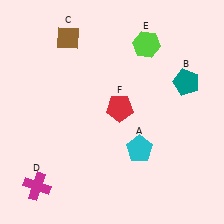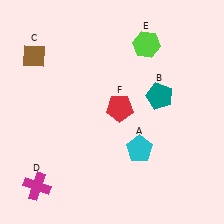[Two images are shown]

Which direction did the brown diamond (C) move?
The brown diamond (C) moved left.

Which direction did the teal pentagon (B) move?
The teal pentagon (B) moved left.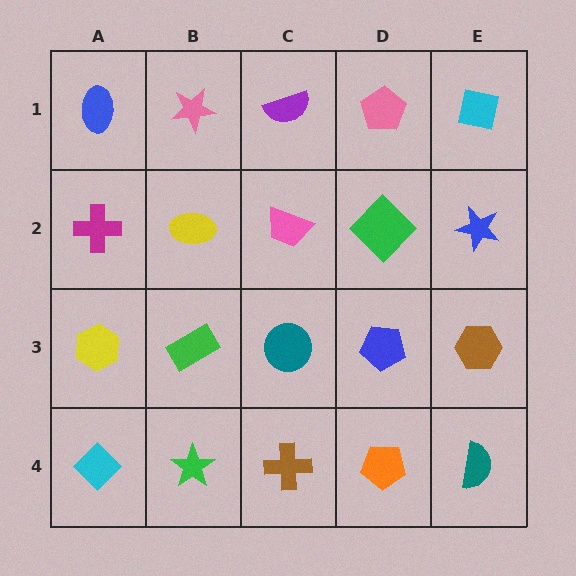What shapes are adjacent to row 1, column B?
A yellow ellipse (row 2, column B), a blue ellipse (row 1, column A), a purple semicircle (row 1, column C).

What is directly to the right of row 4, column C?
An orange pentagon.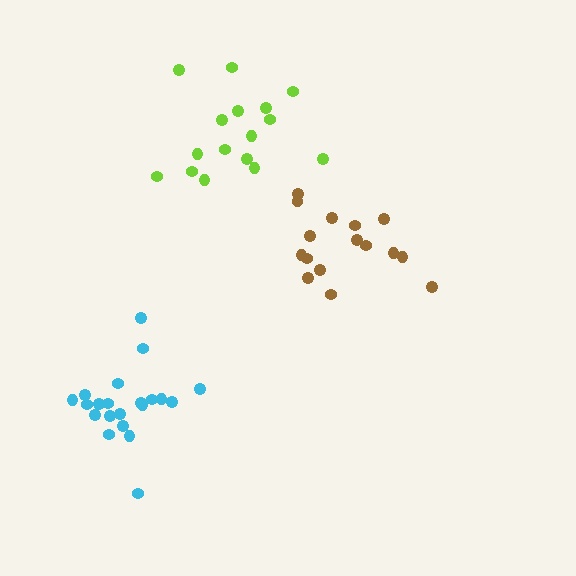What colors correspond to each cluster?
The clusters are colored: lime, brown, cyan.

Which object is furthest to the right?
The brown cluster is rightmost.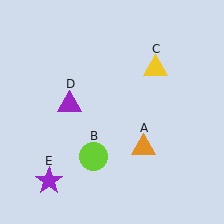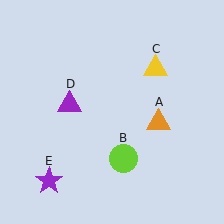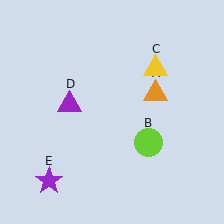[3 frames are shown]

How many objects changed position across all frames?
2 objects changed position: orange triangle (object A), lime circle (object B).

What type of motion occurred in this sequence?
The orange triangle (object A), lime circle (object B) rotated counterclockwise around the center of the scene.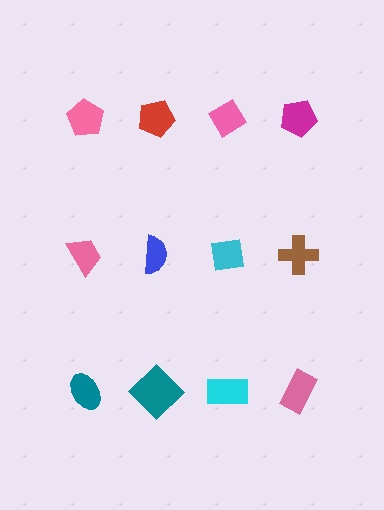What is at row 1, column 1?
A pink pentagon.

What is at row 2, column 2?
A blue semicircle.